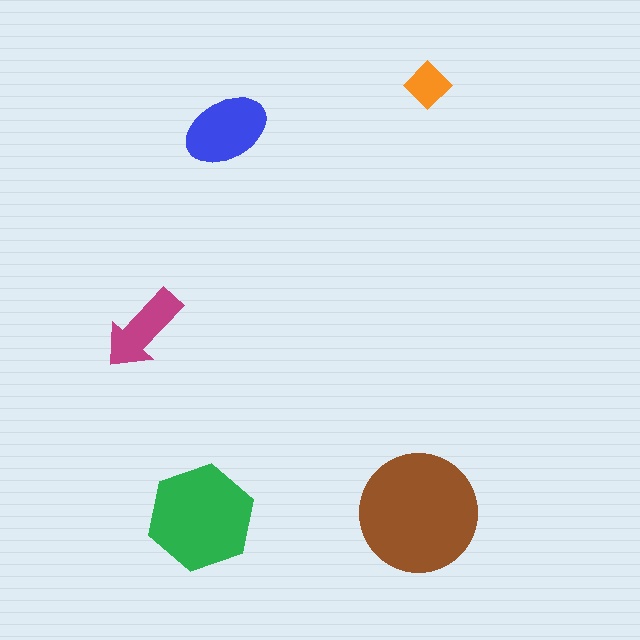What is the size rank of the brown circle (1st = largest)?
1st.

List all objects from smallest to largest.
The orange diamond, the magenta arrow, the blue ellipse, the green hexagon, the brown circle.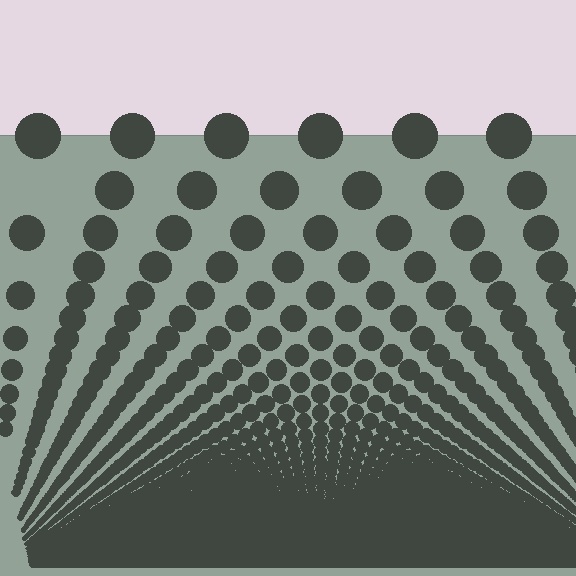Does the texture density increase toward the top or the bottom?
Density increases toward the bottom.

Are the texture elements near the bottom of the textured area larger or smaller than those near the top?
Smaller. The gradient is inverted — elements near the bottom are smaller and denser.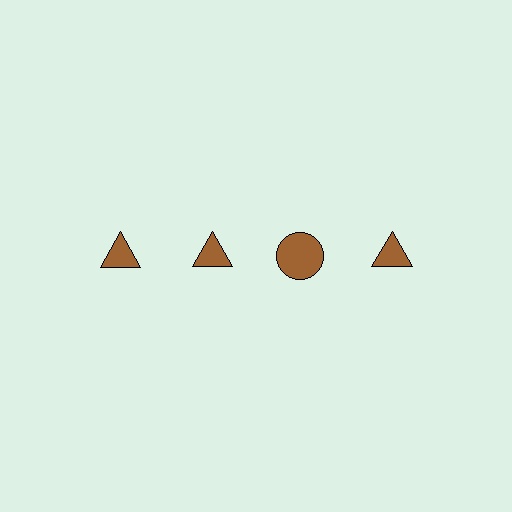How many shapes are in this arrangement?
There are 4 shapes arranged in a grid pattern.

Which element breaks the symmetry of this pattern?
The brown circle in the top row, center column breaks the symmetry. All other shapes are brown triangles.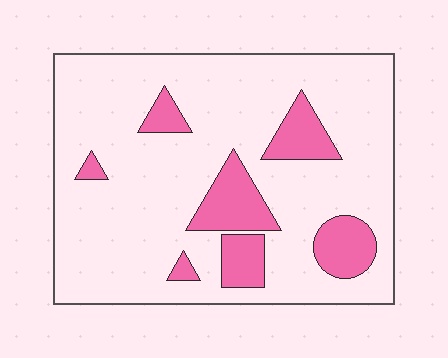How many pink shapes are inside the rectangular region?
7.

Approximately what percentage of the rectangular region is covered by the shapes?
Approximately 20%.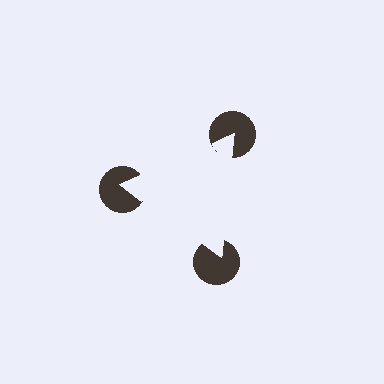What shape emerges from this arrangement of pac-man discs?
An illusory triangle — its edges are inferred from the aligned wedge cuts in the pac-man discs, not physically drawn.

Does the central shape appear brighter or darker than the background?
It typically appears slightly brighter than the background, even though no actual brightness change is drawn.